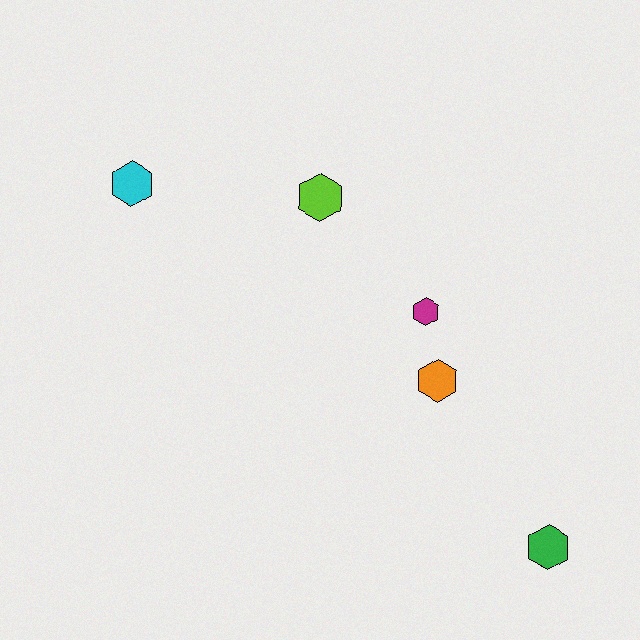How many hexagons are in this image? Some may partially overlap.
There are 5 hexagons.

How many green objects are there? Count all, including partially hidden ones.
There is 1 green object.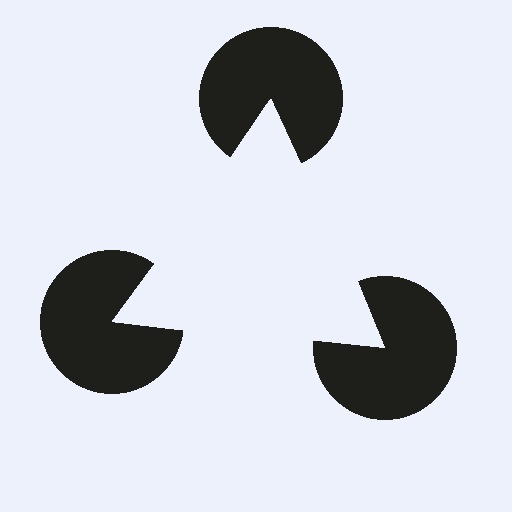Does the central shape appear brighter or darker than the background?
It typically appears slightly brighter than the background, even though no actual brightness change is drawn.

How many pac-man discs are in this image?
There are 3 — one at each vertex of the illusory triangle.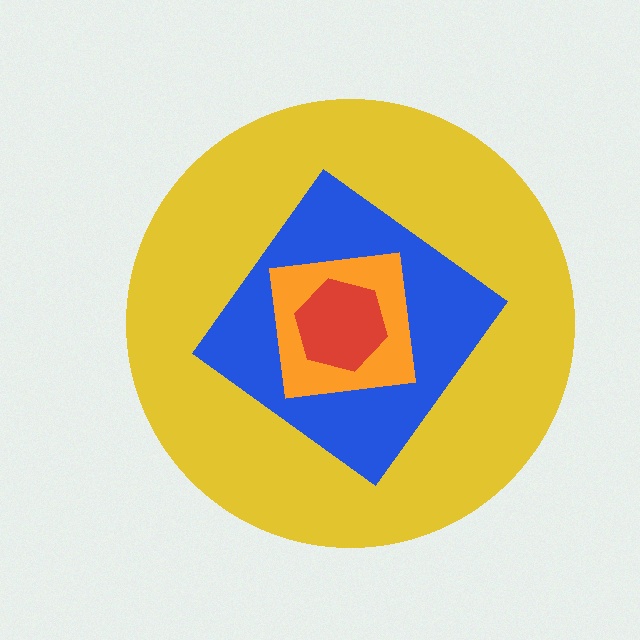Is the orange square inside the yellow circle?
Yes.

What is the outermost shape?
The yellow circle.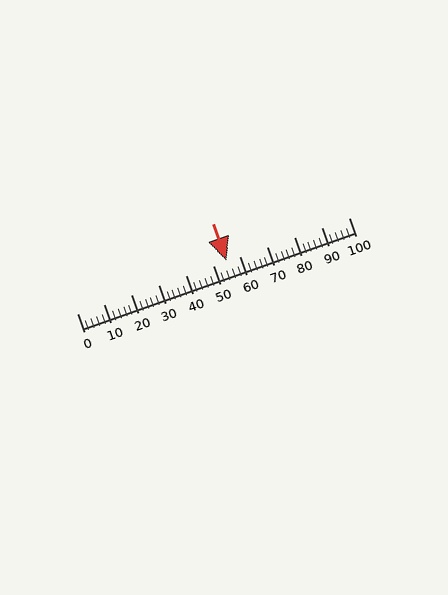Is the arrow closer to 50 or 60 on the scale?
The arrow is closer to 60.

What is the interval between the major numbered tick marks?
The major tick marks are spaced 10 units apart.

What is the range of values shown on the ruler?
The ruler shows values from 0 to 100.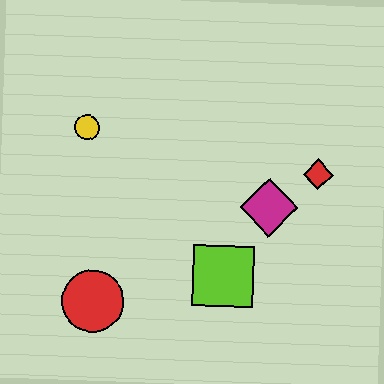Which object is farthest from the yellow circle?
The red diamond is farthest from the yellow circle.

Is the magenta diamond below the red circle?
No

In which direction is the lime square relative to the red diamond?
The lime square is below the red diamond.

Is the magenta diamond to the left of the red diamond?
Yes